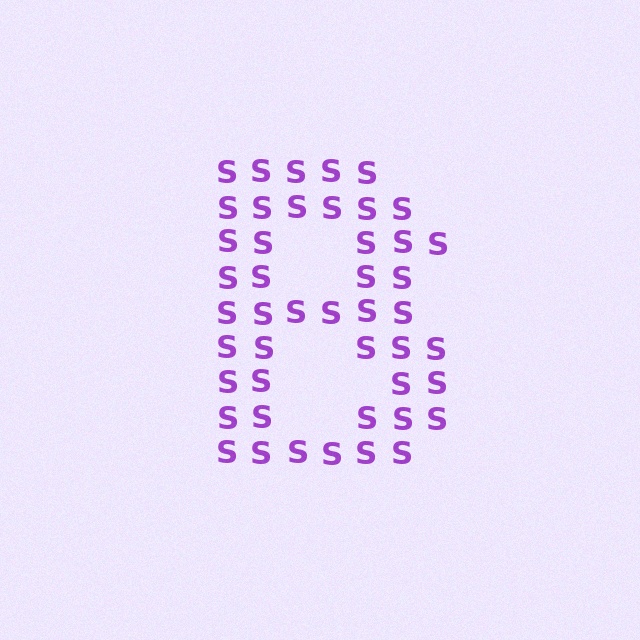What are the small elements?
The small elements are letter S's.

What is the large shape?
The large shape is the letter B.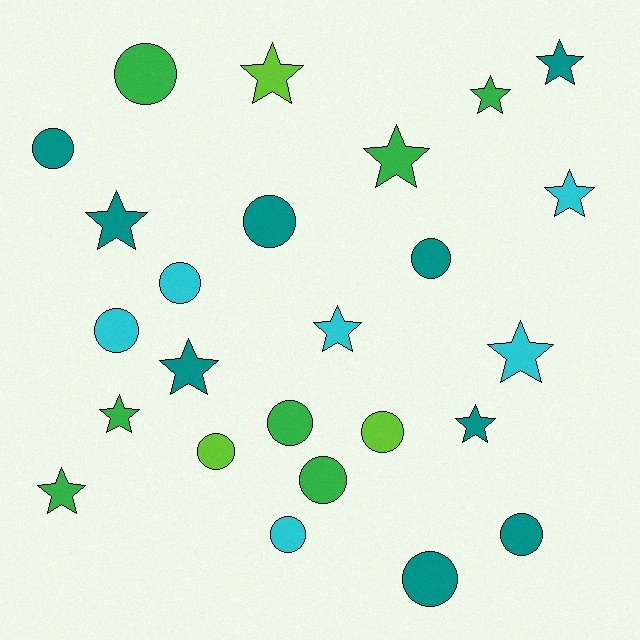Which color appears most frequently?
Teal, with 9 objects.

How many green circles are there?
There are 3 green circles.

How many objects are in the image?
There are 25 objects.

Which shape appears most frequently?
Circle, with 13 objects.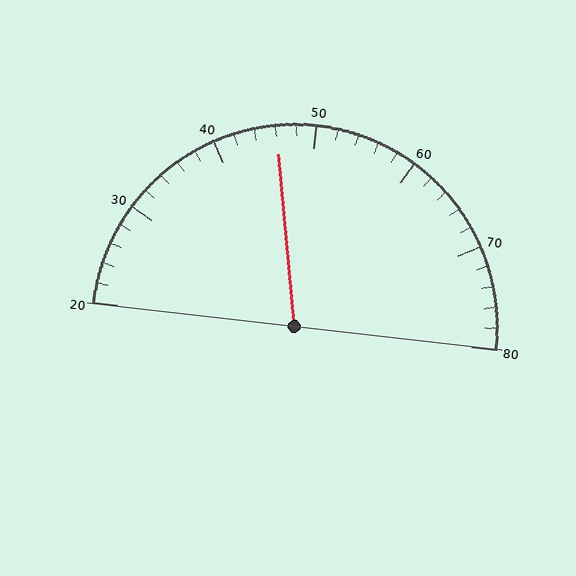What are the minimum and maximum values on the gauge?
The gauge ranges from 20 to 80.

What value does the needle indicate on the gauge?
The needle indicates approximately 46.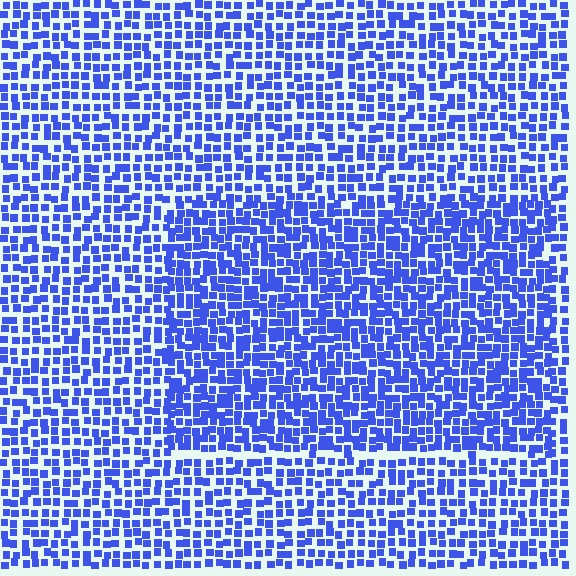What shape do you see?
I see a rectangle.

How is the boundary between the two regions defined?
The boundary is defined by a change in element density (approximately 1.5x ratio). All elements are the same color, size, and shape.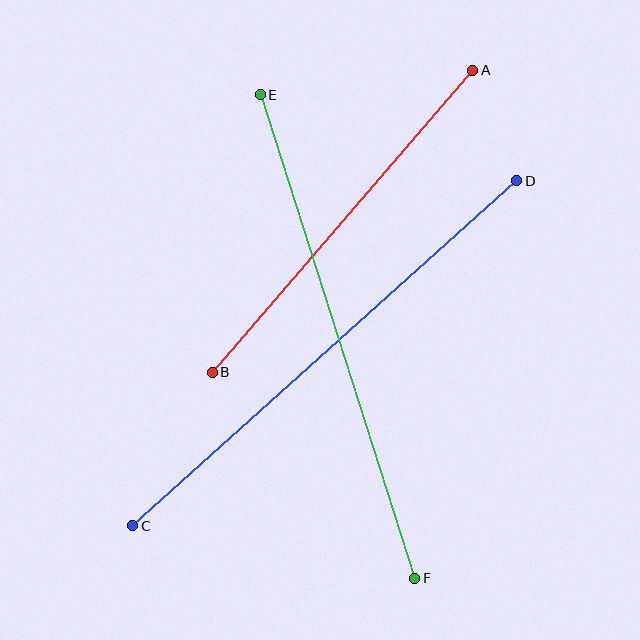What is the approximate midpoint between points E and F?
The midpoint is at approximately (337, 337) pixels.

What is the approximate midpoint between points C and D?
The midpoint is at approximately (325, 353) pixels.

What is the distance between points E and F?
The distance is approximately 508 pixels.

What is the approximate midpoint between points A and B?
The midpoint is at approximately (342, 221) pixels.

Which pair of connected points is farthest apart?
Points C and D are farthest apart.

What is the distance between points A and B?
The distance is approximately 399 pixels.